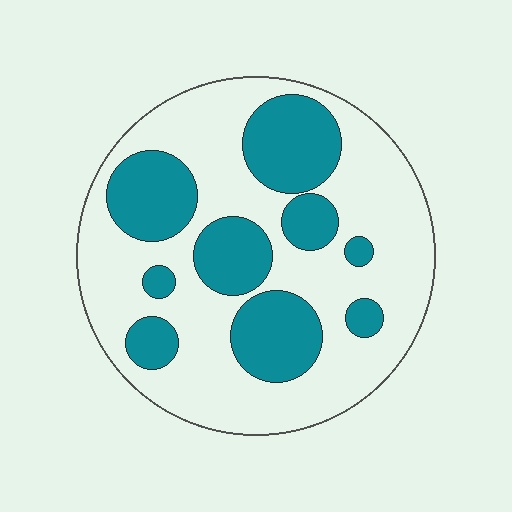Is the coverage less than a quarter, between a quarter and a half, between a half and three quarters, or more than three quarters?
Between a quarter and a half.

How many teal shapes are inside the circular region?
9.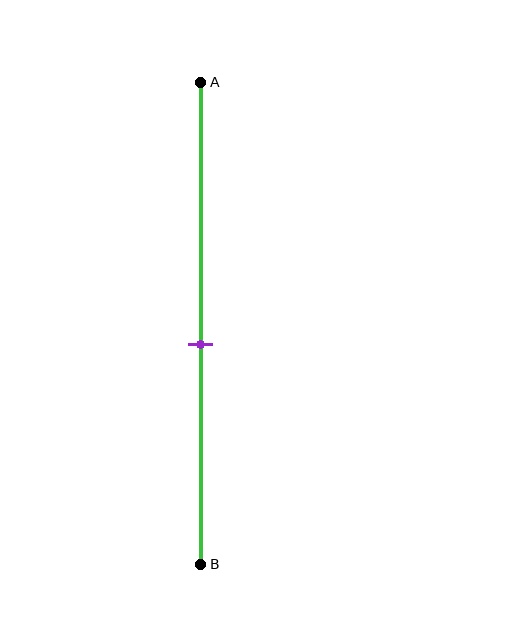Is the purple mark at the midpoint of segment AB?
No, the mark is at about 55% from A, not at the 50% midpoint.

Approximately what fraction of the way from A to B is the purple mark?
The purple mark is approximately 55% of the way from A to B.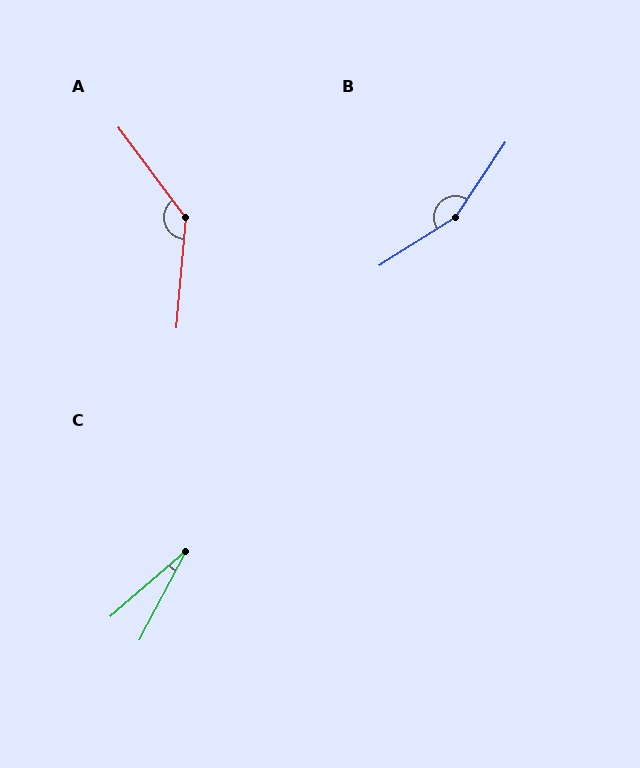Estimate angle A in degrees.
Approximately 138 degrees.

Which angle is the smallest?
C, at approximately 22 degrees.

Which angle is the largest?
B, at approximately 156 degrees.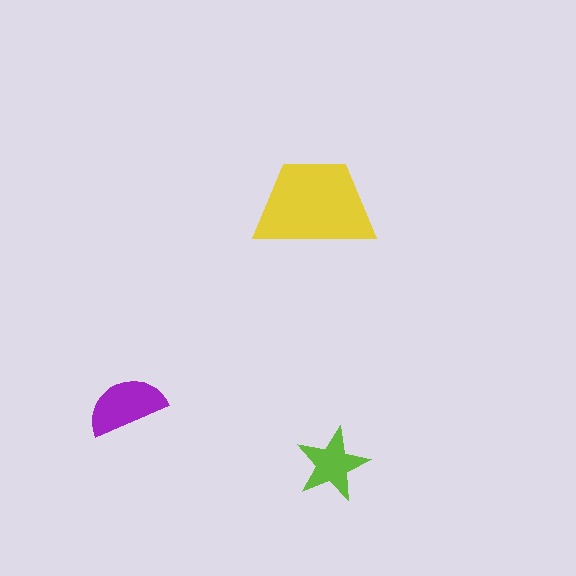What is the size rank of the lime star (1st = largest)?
3rd.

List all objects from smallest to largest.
The lime star, the purple semicircle, the yellow trapezoid.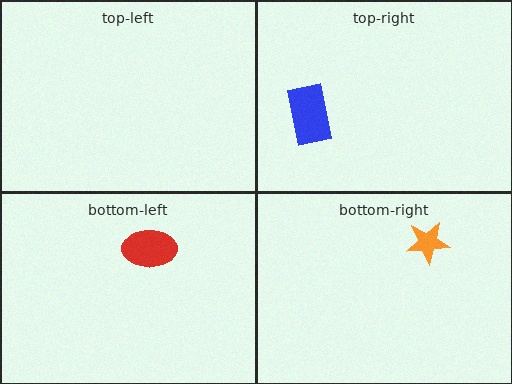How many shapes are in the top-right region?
1.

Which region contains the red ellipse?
The bottom-left region.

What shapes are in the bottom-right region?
The orange star.